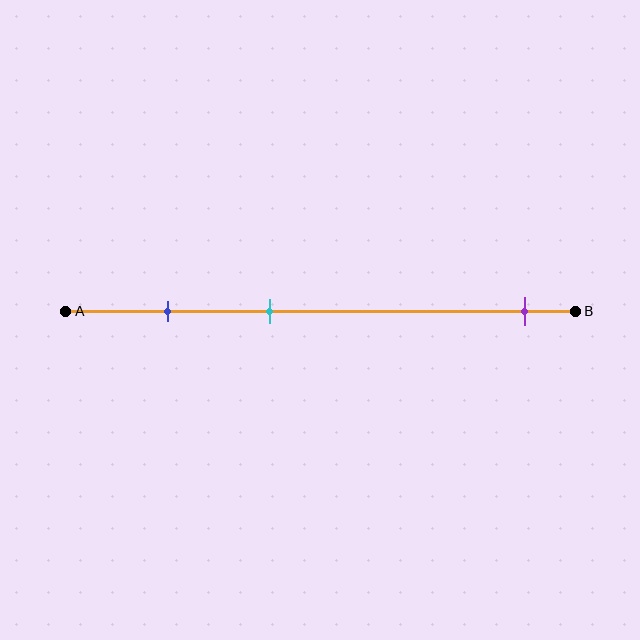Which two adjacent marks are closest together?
The blue and cyan marks are the closest adjacent pair.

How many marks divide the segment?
There are 3 marks dividing the segment.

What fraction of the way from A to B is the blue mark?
The blue mark is approximately 20% (0.2) of the way from A to B.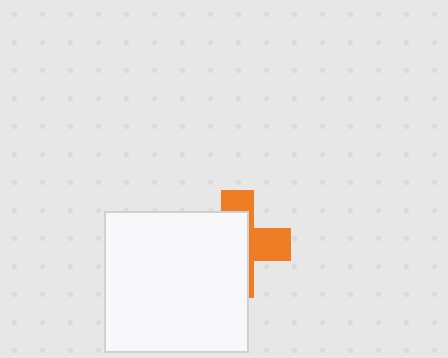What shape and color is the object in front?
The object in front is a white rectangle.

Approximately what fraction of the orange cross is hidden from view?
Roughly 61% of the orange cross is hidden behind the white rectangle.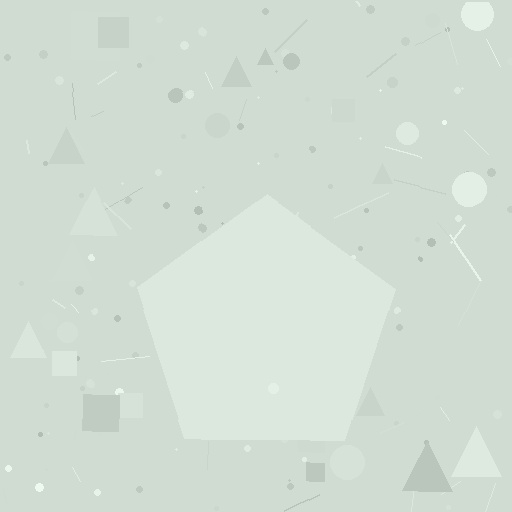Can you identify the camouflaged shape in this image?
The camouflaged shape is a pentagon.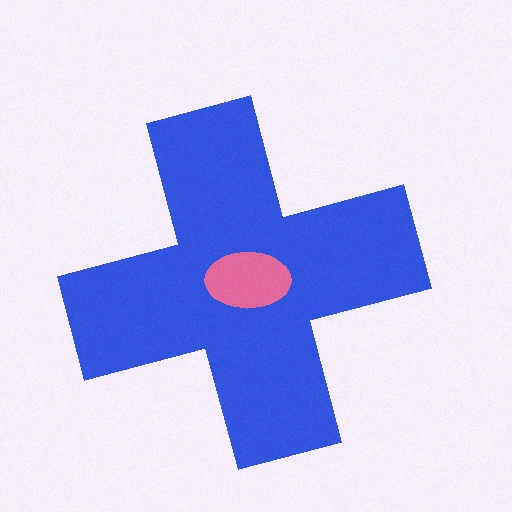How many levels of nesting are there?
2.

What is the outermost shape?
The blue cross.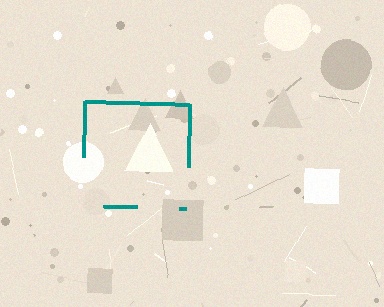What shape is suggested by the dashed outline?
The dashed outline suggests a square.